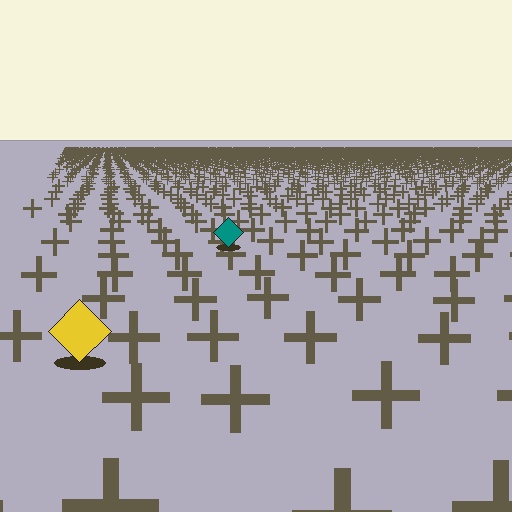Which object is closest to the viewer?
The yellow diamond is closest. The texture marks near it are larger and more spread out.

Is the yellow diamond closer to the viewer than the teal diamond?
Yes. The yellow diamond is closer — you can tell from the texture gradient: the ground texture is coarser near it.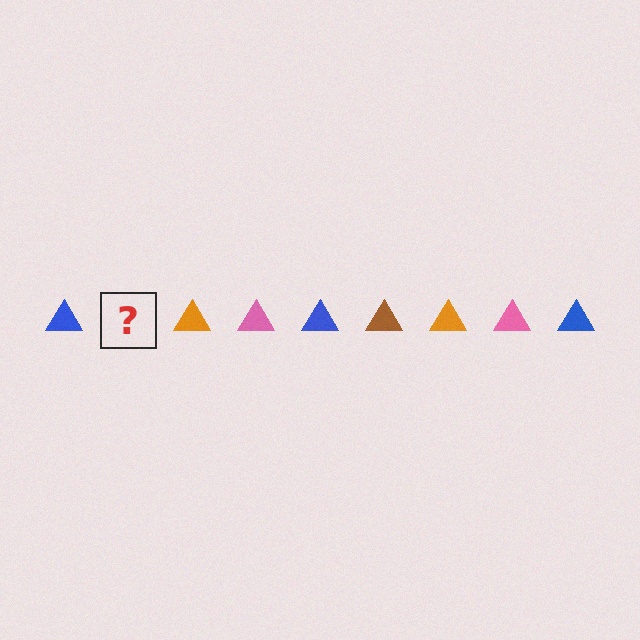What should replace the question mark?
The question mark should be replaced with a brown triangle.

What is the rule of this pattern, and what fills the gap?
The rule is that the pattern cycles through blue, brown, orange, pink triangles. The gap should be filled with a brown triangle.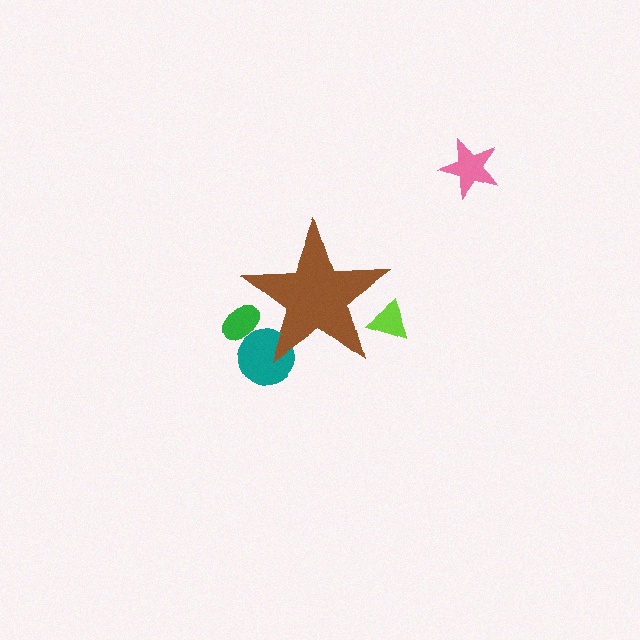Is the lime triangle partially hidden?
Yes, the lime triangle is partially hidden behind the brown star.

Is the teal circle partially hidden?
Yes, the teal circle is partially hidden behind the brown star.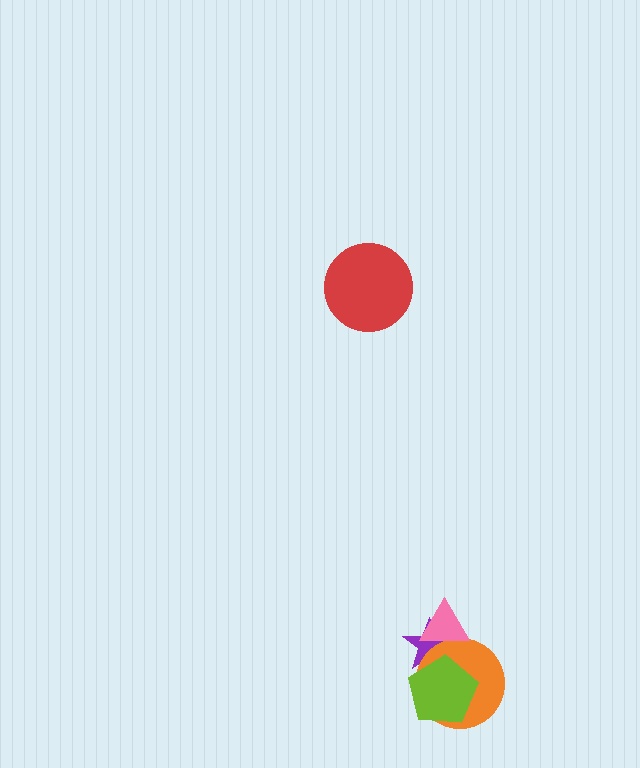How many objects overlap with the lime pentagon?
2 objects overlap with the lime pentagon.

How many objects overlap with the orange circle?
3 objects overlap with the orange circle.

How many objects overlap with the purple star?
3 objects overlap with the purple star.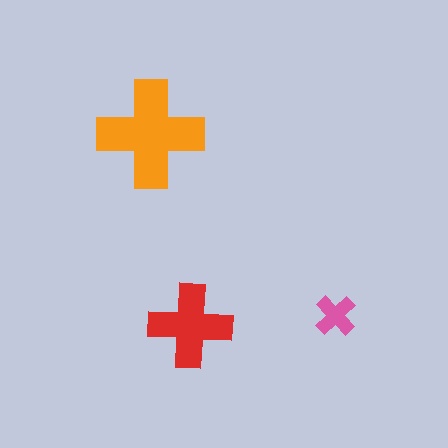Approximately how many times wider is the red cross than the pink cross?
About 2 times wider.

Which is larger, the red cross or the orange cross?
The orange one.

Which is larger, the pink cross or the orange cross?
The orange one.